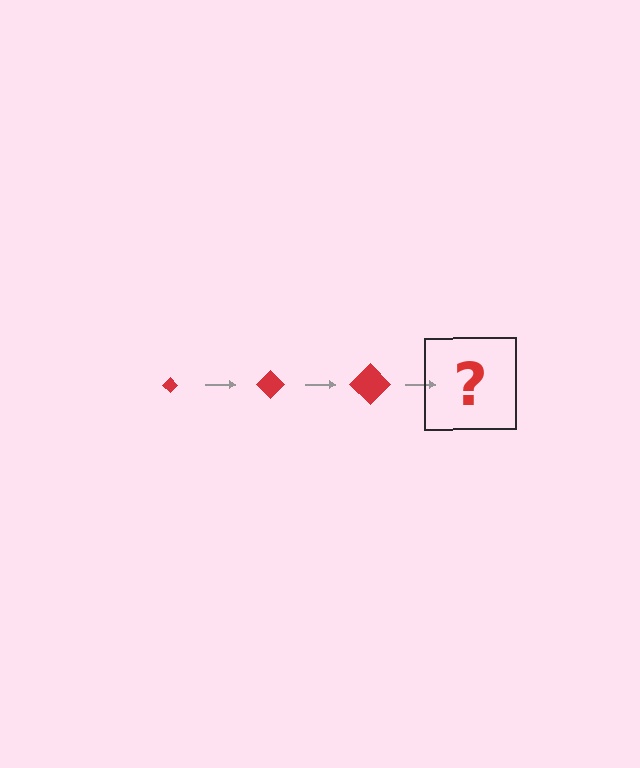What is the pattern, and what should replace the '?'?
The pattern is that the diamond gets progressively larger each step. The '?' should be a red diamond, larger than the previous one.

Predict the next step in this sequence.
The next step is a red diamond, larger than the previous one.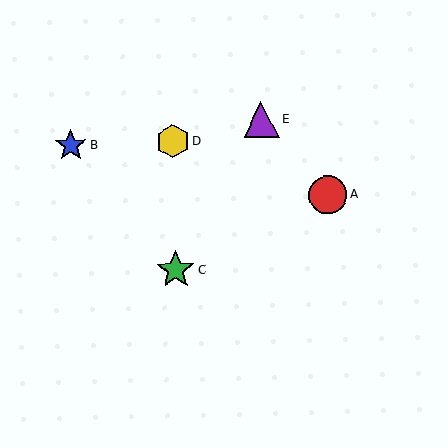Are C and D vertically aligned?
Yes, both are at x≈176.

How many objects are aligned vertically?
2 objects (C, D) are aligned vertically.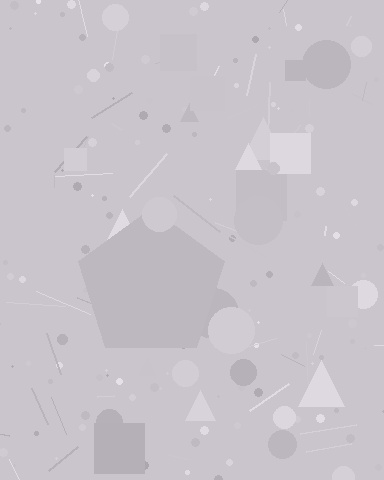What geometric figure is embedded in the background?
A pentagon is embedded in the background.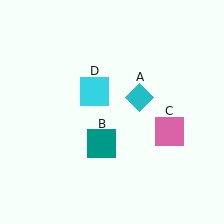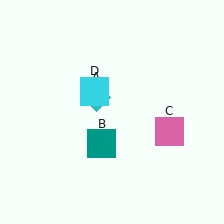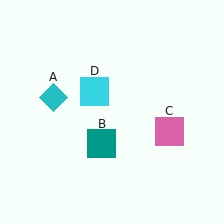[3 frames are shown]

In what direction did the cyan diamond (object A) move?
The cyan diamond (object A) moved left.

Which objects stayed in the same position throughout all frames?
Teal square (object B) and pink square (object C) and cyan square (object D) remained stationary.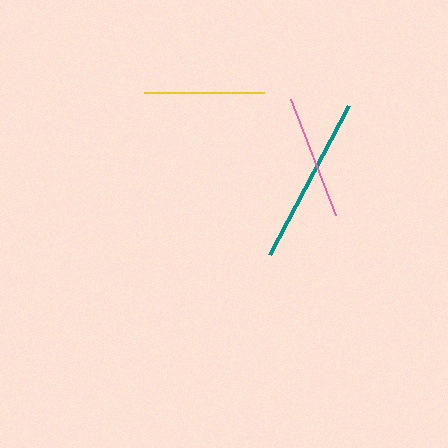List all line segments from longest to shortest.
From longest to shortest: teal, pink, yellow.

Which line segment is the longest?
The teal line is the longest at approximately 168 pixels.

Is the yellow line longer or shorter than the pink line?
The pink line is longer than the yellow line.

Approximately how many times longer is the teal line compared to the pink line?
The teal line is approximately 1.4 times the length of the pink line.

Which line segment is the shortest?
The yellow line is the shortest at approximately 120 pixels.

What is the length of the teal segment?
The teal segment is approximately 168 pixels long.